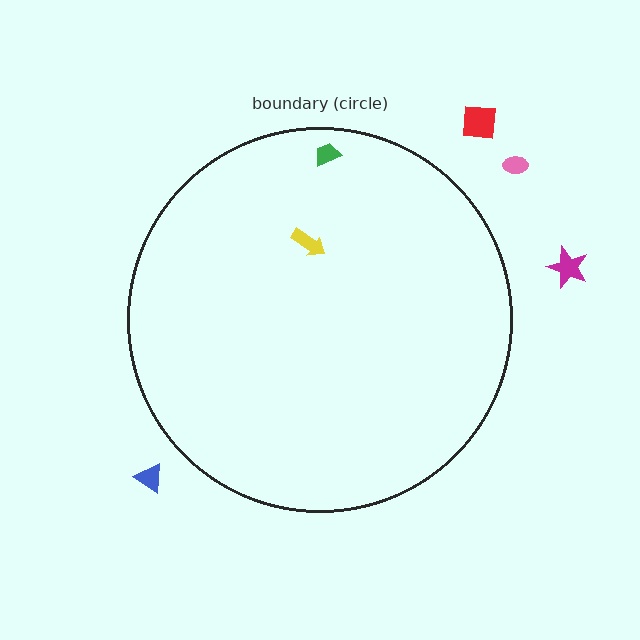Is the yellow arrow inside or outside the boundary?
Inside.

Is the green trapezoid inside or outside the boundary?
Inside.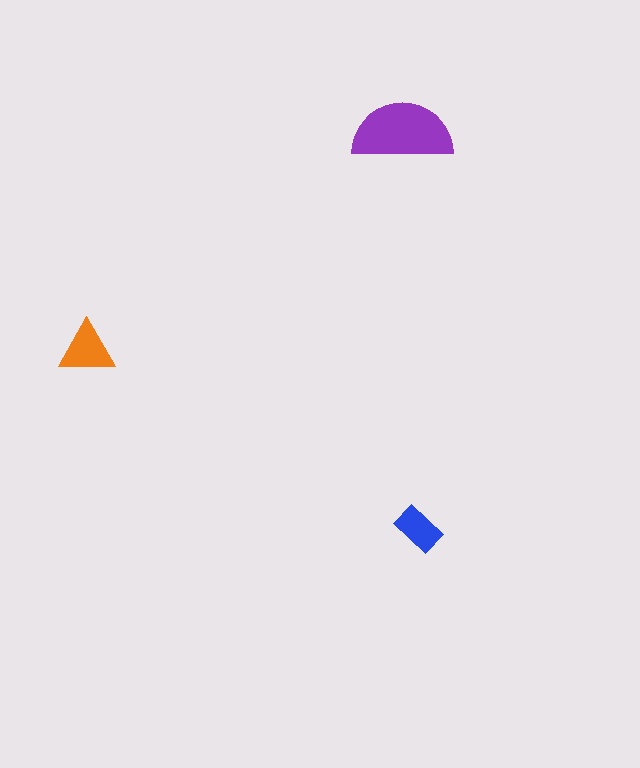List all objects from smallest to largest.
The blue rectangle, the orange triangle, the purple semicircle.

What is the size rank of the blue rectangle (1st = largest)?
3rd.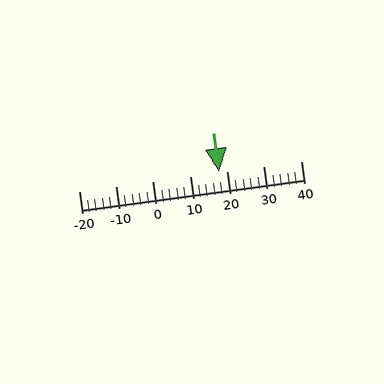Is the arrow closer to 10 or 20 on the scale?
The arrow is closer to 20.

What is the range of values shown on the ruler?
The ruler shows values from -20 to 40.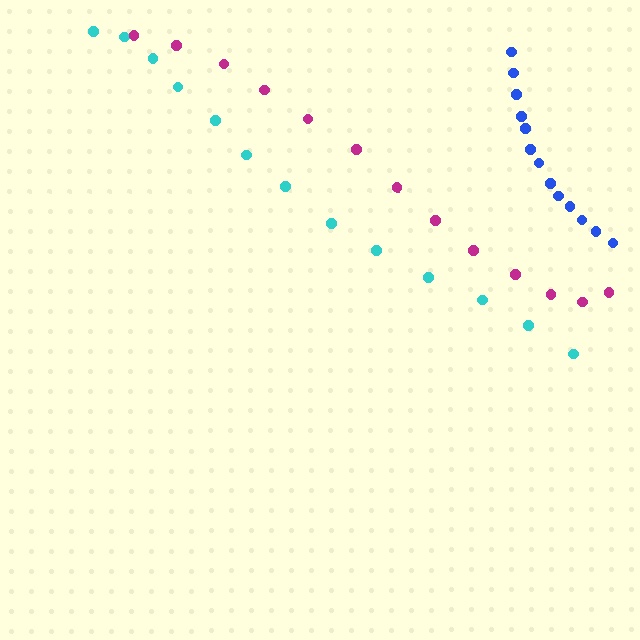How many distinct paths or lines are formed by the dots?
There are 3 distinct paths.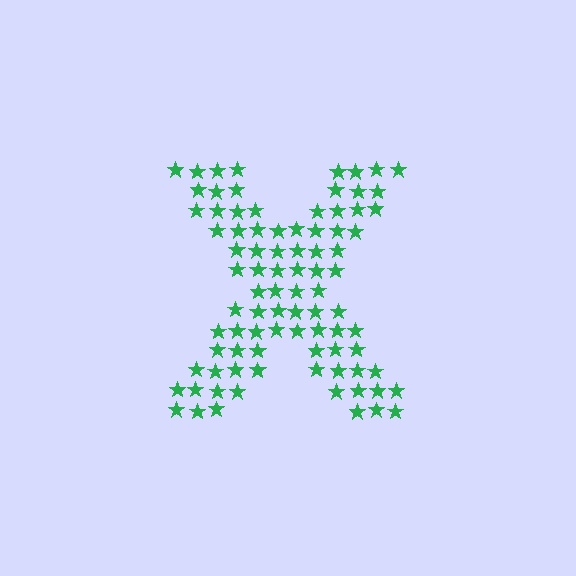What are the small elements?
The small elements are stars.